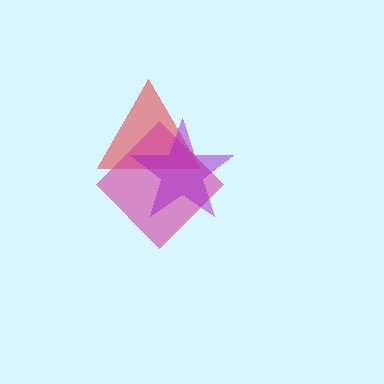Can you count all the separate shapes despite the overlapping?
Yes, there are 3 separate shapes.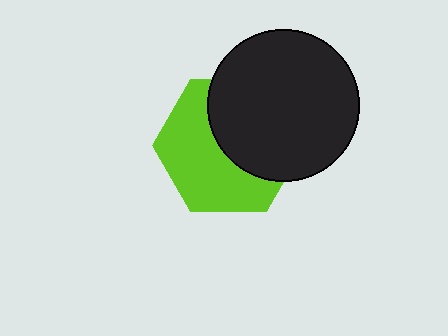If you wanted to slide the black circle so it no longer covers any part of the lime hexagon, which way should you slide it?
Slide it toward the upper-right — that is the most direct way to separate the two shapes.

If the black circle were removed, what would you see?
You would see the complete lime hexagon.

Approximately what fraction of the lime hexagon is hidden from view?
Roughly 47% of the lime hexagon is hidden behind the black circle.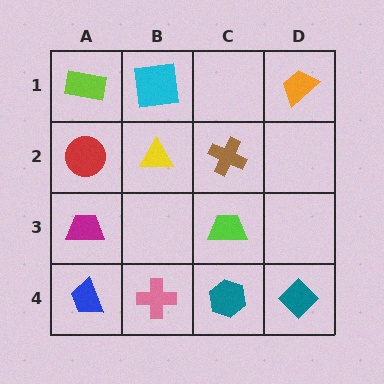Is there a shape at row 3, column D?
No, that cell is empty.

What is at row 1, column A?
A lime rectangle.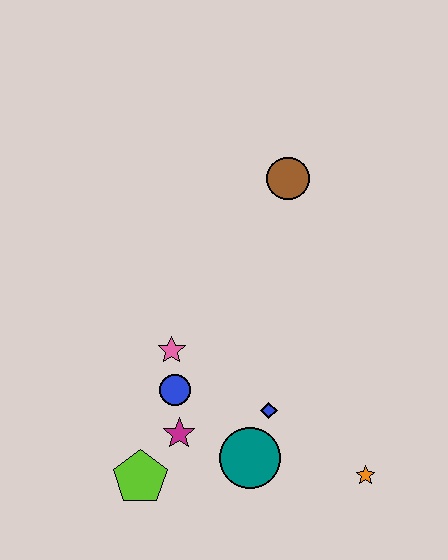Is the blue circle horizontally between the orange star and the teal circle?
No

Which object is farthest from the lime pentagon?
The brown circle is farthest from the lime pentagon.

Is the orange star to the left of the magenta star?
No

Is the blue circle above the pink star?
No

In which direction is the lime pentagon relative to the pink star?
The lime pentagon is below the pink star.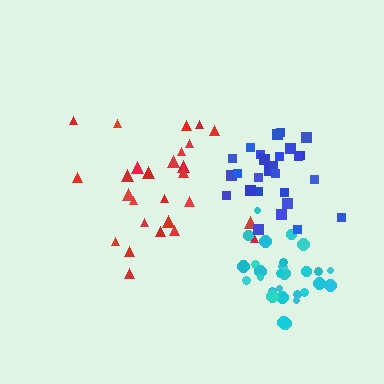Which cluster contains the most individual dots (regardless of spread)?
Cyan (29).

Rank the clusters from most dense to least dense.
cyan, blue, red.